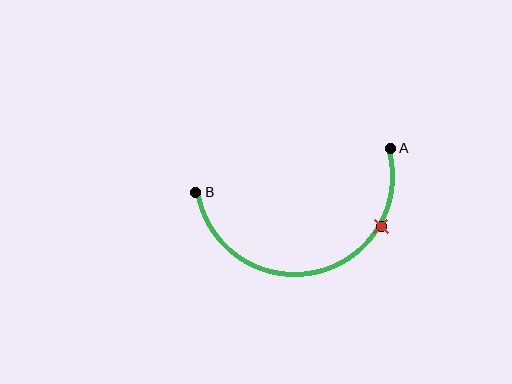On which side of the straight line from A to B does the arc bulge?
The arc bulges below the straight line connecting A and B.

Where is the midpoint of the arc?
The arc midpoint is the point on the curve farthest from the straight line joining A and B. It sits below that line.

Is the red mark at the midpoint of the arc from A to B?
No. The red mark lies on the arc but is closer to endpoint A. The arc midpoint would be at the point on the curve equidistant along the arc from both A and B.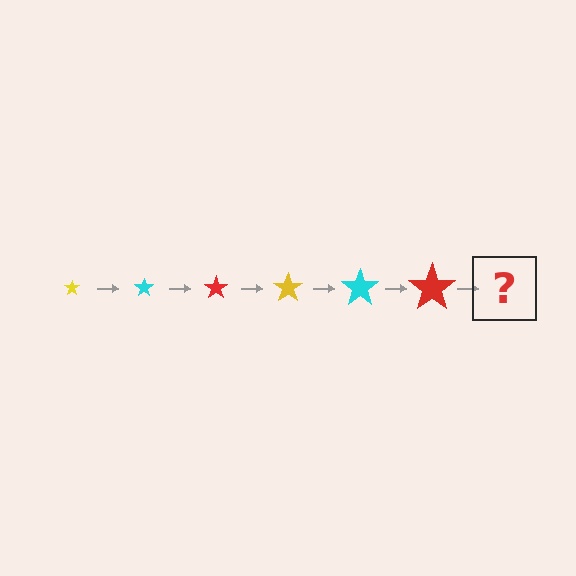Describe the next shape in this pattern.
It should be a yellow star, larger than the previous one.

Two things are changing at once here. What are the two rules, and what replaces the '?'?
The two rules are that the star grows larger each step and the color cycles through yellow, cyan, and red. The '?' should be a yellow star, larger than the previous one.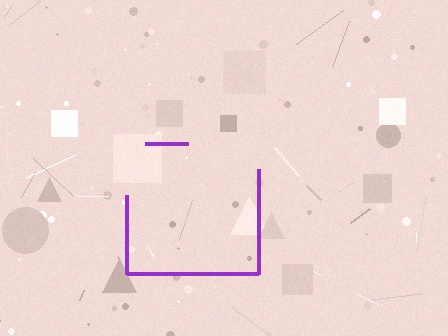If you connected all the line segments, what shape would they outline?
They would outline a square.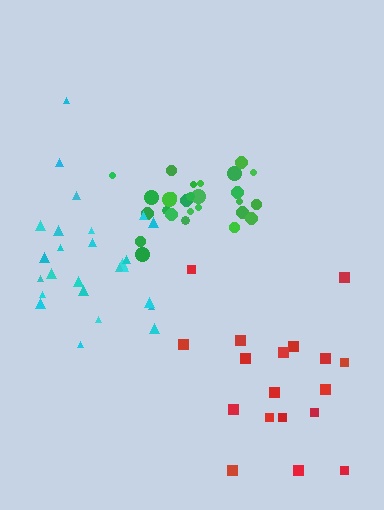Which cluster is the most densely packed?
Green.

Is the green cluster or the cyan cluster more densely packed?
Green.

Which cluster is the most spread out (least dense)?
Red.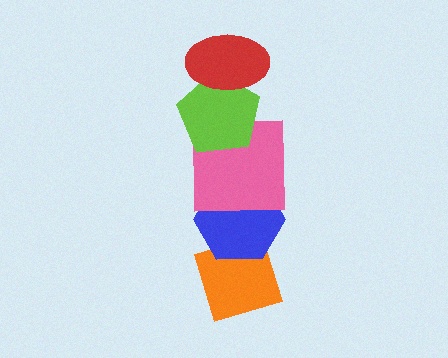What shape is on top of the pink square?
The lime pentagon is on top of the pink square.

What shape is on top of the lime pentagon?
The red ellipse is on top of the lime pentagon.